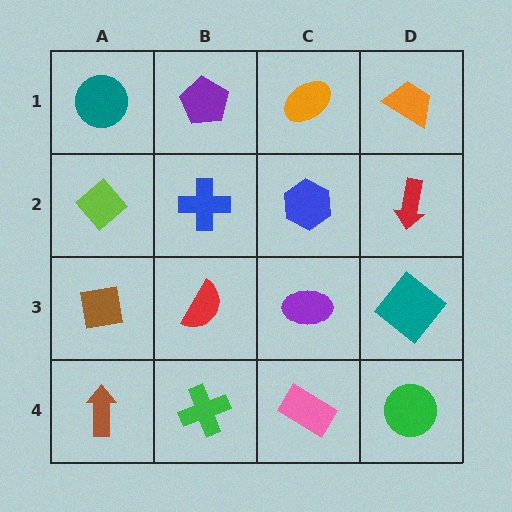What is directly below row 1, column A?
A lime diamond.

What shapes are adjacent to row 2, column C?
An orange ellipse (row 1, column C), a purple ellipse (row 3, column C), a blue cross (row 2, column B), a red arrow (row 2, column D).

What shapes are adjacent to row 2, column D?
An orange trapezoid (row 1, column D), a teal diamond (row 3, column D), a blue hexagon (row 2, column C).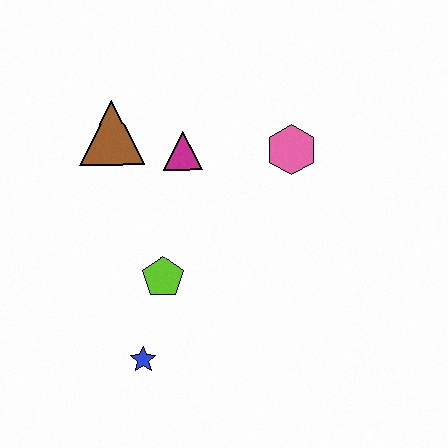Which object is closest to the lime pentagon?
The blue star is closest to the lime pentagon.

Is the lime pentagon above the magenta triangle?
No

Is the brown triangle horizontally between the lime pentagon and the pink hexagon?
No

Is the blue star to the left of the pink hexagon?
Yes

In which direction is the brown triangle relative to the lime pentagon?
The brown triangle is above the lime pentagon.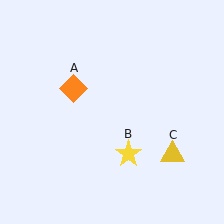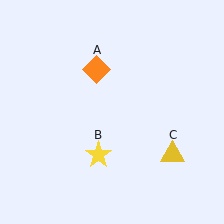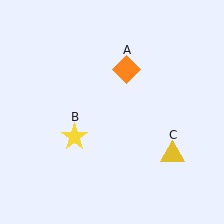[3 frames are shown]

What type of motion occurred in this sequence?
The orange diamond (object A), yellow star (object B) rotated clockwise around the center of the scene.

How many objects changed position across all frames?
2 objects changed position: orange diamond (object A), yellow star (object B).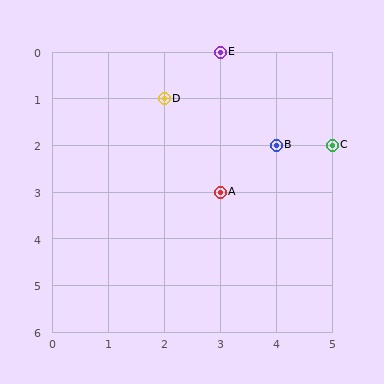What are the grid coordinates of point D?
Point D is at grid coordinates (2, 1).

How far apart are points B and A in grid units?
Points B and A are 1 column and 1 row apart (about 1.4 grid units diagonally).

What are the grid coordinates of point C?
Point C is at grid coordinates (5, 2).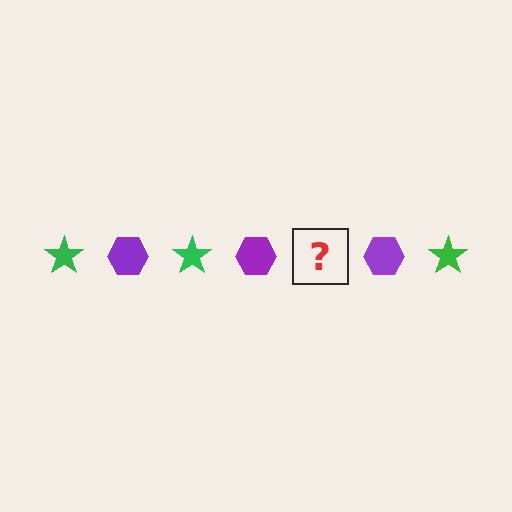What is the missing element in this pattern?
The missing element is a green star.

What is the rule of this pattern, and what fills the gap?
The rule is that the pattern alternates between green star and purple hexagon. The gap should be filled with a green star.